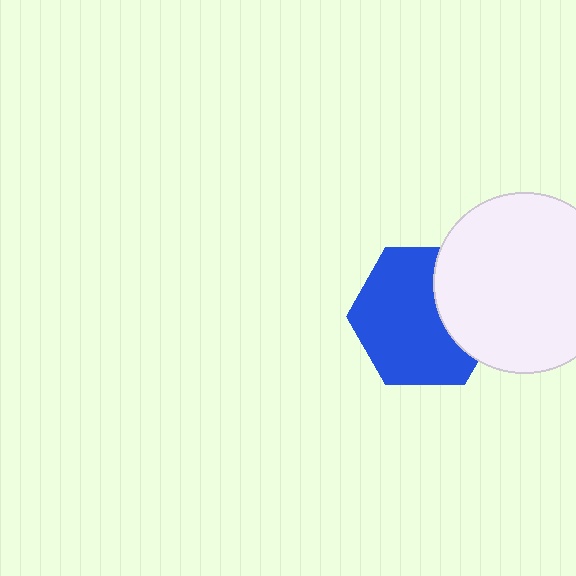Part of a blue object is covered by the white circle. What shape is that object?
It is a hexagon.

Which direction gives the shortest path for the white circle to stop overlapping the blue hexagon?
Moving right gives the shortest separation.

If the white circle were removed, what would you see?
You would see the complete blue hexagon.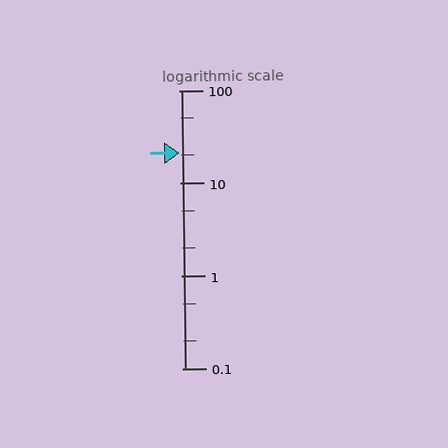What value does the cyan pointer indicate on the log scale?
The pointer indicates approximately 21.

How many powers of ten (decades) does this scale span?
The scale spans 3 decades, from 0.1 to 100.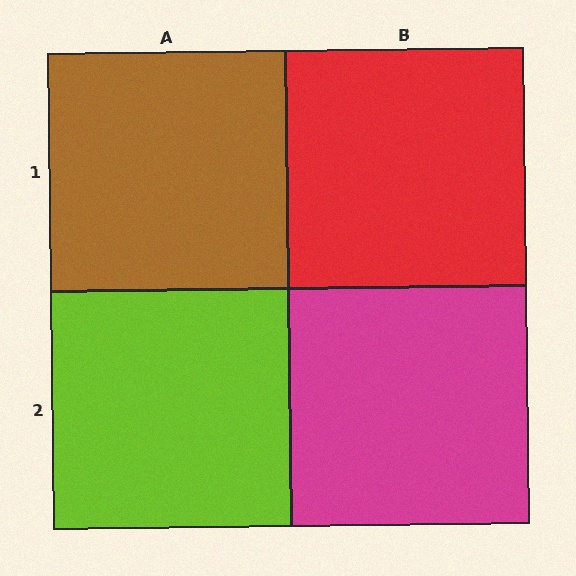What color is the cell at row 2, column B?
Magenta.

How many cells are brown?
1 cell is brown.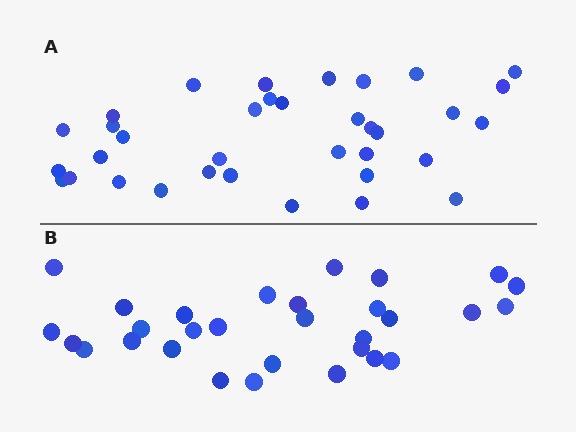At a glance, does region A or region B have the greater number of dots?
Region A (the top region) has more dots.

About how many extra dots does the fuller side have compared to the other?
Region A has about 5 more dots than region B.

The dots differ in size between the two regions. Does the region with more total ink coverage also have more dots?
No. Region B has more total ink coverage because its dots are larger, but region A actually contains more individual dots. Total area can be misleading — the number of items is what matters here.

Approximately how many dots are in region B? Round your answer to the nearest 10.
About 30 dots.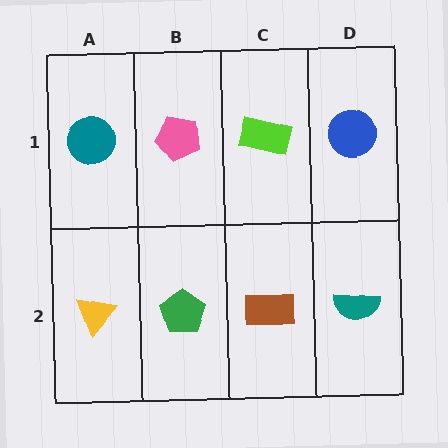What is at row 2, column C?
A brown rectangle.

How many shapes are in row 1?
4 shapes.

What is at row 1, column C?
A lime rectangle.